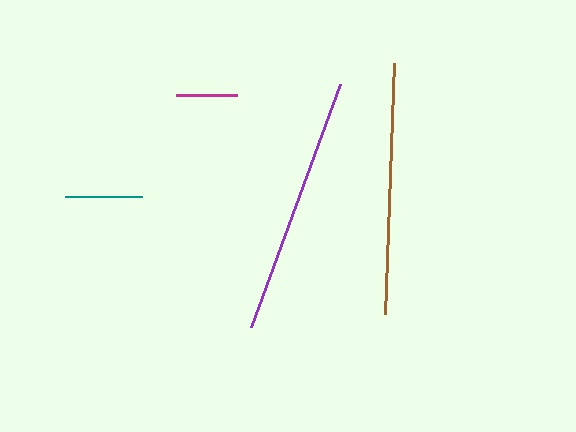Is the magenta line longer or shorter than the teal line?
The teal line is longer than the magenta line.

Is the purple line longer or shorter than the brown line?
The purple line is longer than the brown line.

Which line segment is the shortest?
The magenta line is the shortest at approximately 61 pixels.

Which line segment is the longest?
The purple line is the longest at approximately 258 pixels.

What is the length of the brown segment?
The brown segment is approximately 252 pixels long.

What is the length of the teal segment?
The teal segment is approximately 77 pixels long.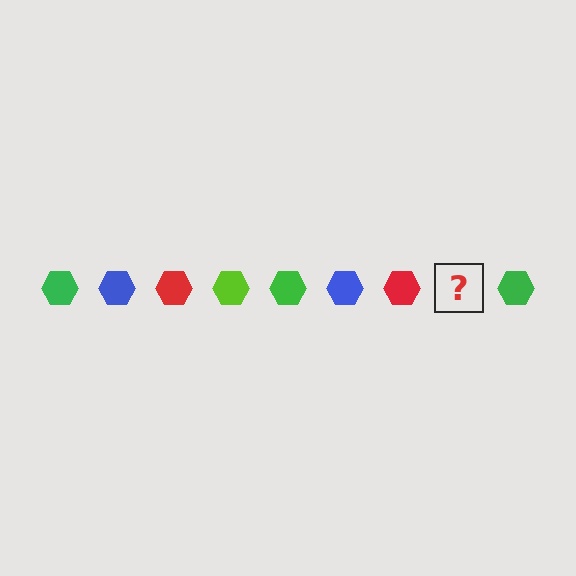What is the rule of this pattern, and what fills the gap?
The rule is that the pattern cycles through green, blue, red, lime hexagons. The gap should be filled with a lime hexagon.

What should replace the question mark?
The question mark should be replaced with a lime hexagon.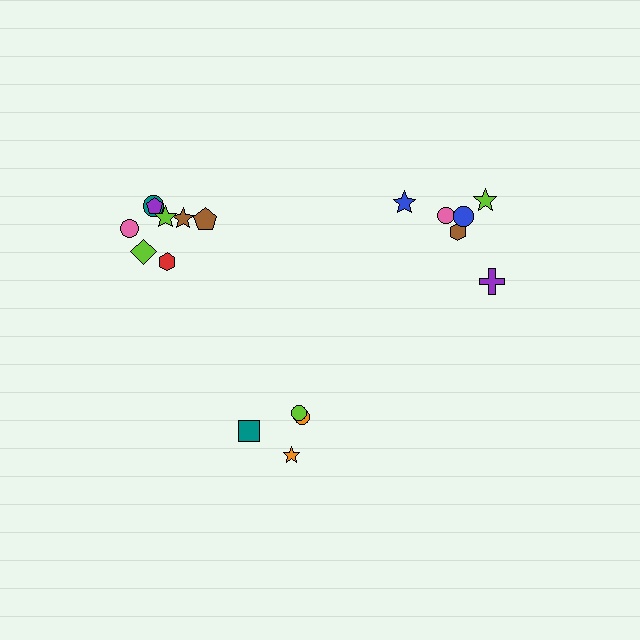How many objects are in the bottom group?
There are 4 objects.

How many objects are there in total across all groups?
There are 18 objects.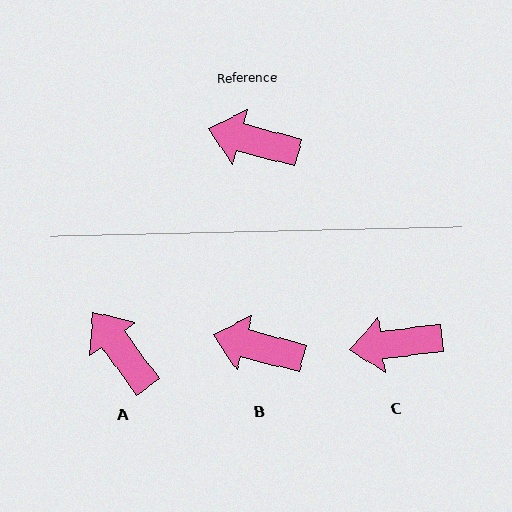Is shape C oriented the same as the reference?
No, it is off by about 22 degrees.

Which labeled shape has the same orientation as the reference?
B.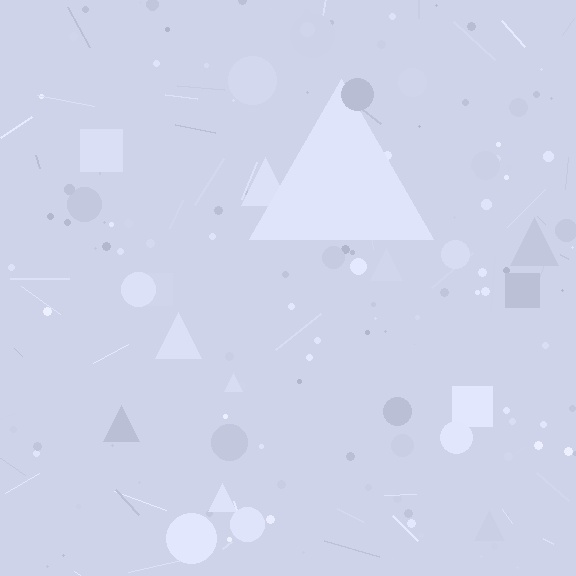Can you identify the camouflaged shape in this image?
The camouflaged shape is a triangle.